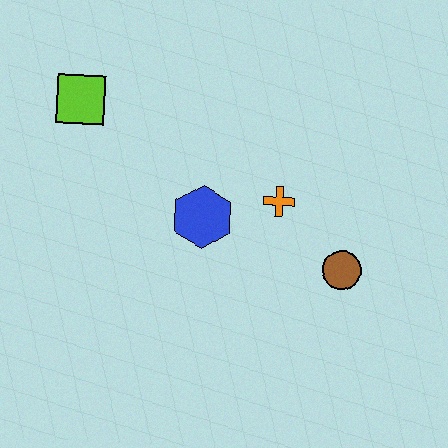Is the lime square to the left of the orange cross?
Yes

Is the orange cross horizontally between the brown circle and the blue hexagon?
Yes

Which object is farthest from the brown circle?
The lime square is farthest from the brown circle.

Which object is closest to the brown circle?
The orange cross is closest to the brown circle.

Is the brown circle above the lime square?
No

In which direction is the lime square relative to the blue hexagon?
The lime square is to the left of the blue hexagon.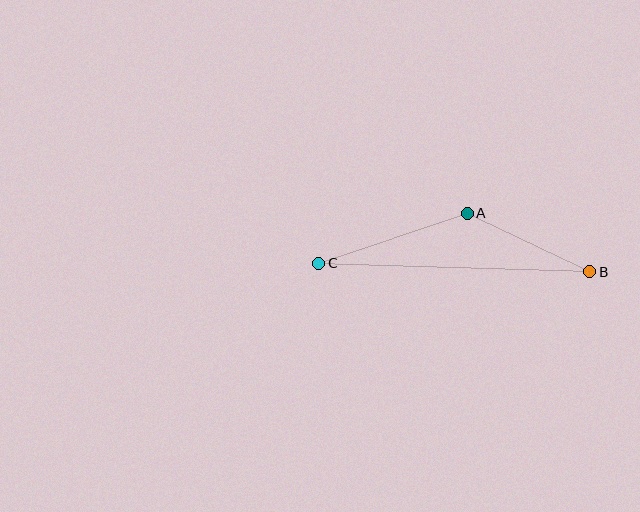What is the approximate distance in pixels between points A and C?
The distance between A and C is approximately 157 pixels.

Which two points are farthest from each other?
Points B and C are farthest from each other.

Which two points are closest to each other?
Points A and B are closest to each other.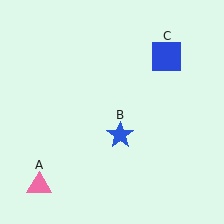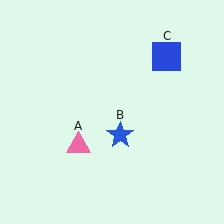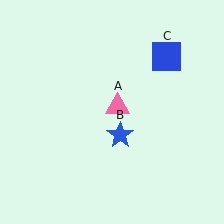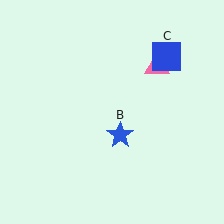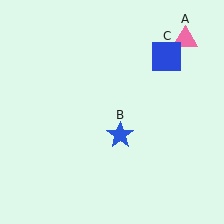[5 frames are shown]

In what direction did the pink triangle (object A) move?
The pink triangle (object A) moved up and to the right.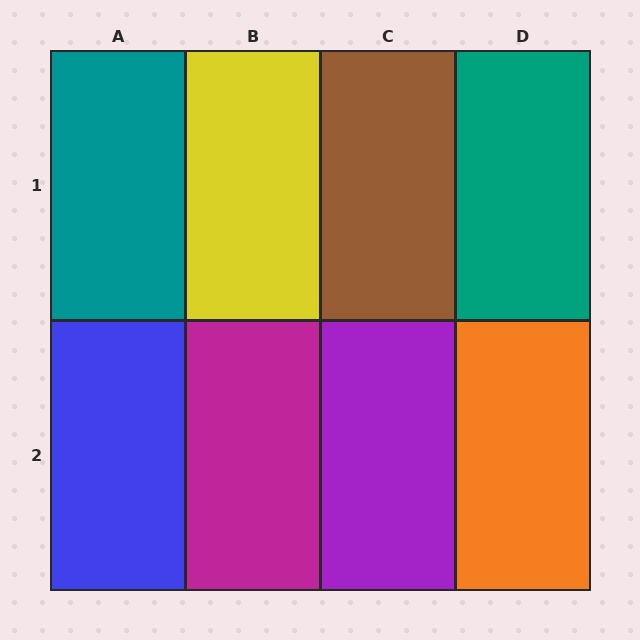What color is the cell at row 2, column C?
Purple.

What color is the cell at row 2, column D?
Orange.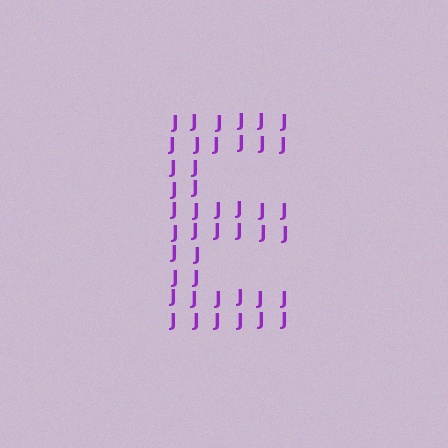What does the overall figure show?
The overall figure shows the letter E.